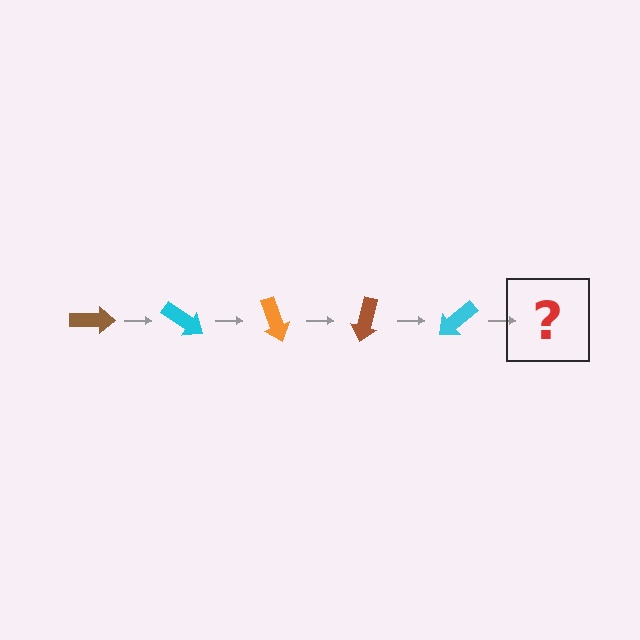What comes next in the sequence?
The next element should be an orange arrow, rotated 175 degrees from the start.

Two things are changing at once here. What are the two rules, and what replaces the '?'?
The two rules are that it rotates 35 degrees each step and the color cycles through brown, cyan, and orange. The '?' should be an orange arrow, rotated 175 degrees from the start.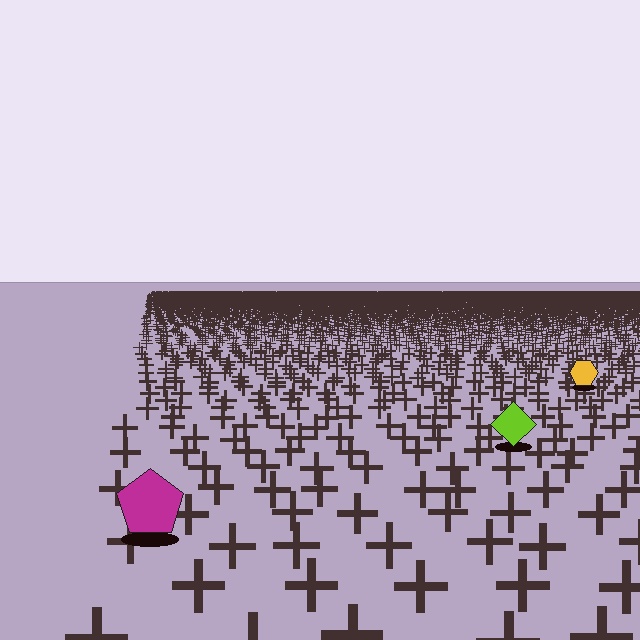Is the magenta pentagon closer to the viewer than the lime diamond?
Yes. The magenta pentagon is closer — you can tell from the texture gradient: the ground texture is coarser near it.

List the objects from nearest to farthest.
From nearest to farthest: the magenta pentagon, the lime diamond, the yellow hexagon.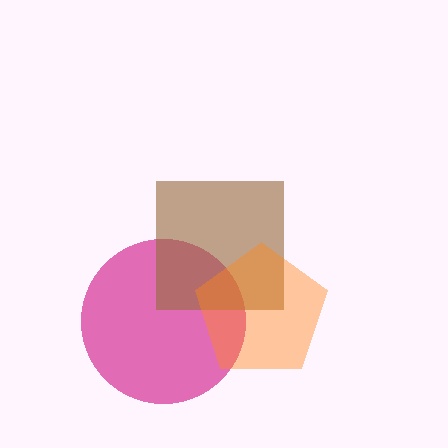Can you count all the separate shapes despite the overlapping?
Yes, there are 3 separate shapes.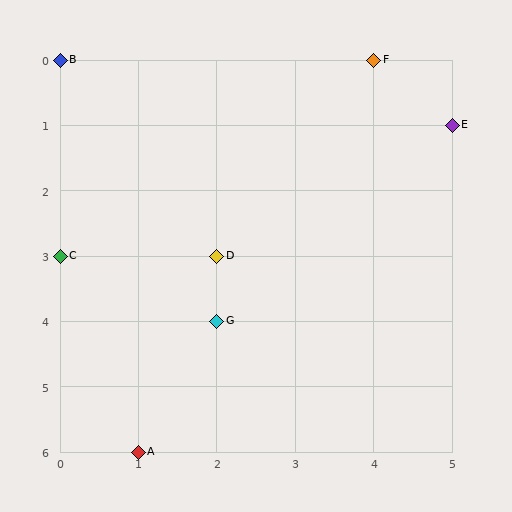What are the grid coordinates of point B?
Point B is at grid coordinates (0, 0).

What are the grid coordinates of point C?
Point C is at grid coordinates (0, 3).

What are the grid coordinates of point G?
Point G is at grid coordinates (2, 4).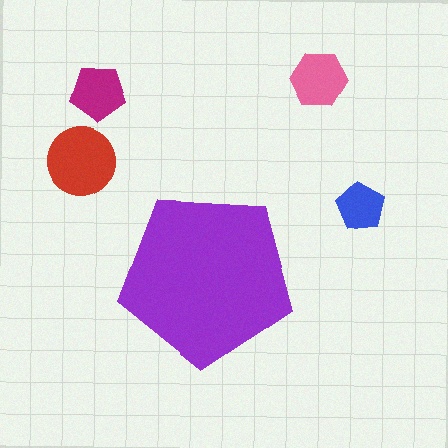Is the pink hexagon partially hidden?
No, the pink hexagon is fully visible.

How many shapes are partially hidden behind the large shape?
0 shapes are partially hidden.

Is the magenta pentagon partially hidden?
No, the magenta pentagon is fully visible.